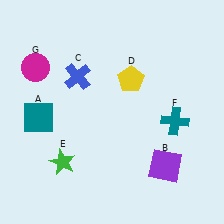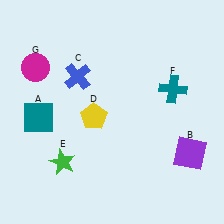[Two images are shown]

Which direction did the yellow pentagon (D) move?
The yellow pentagon (D) moved down.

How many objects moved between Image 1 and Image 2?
3 objects moved between the two images.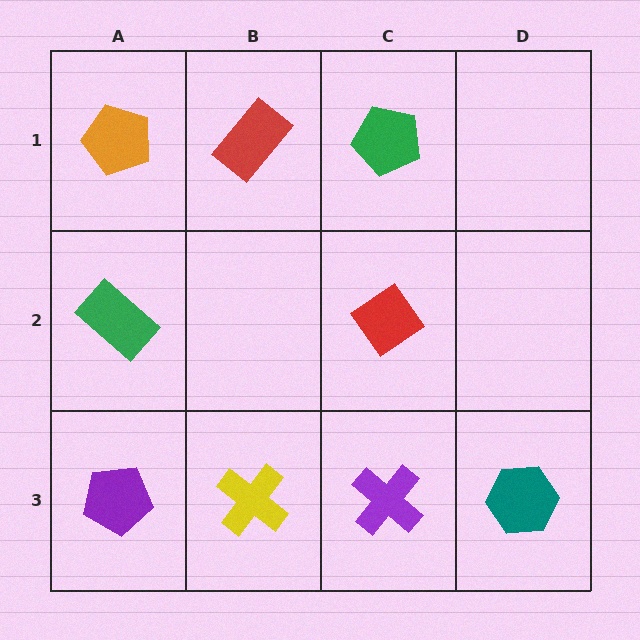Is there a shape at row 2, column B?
No, that cell is empty.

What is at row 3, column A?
A purple pentagon.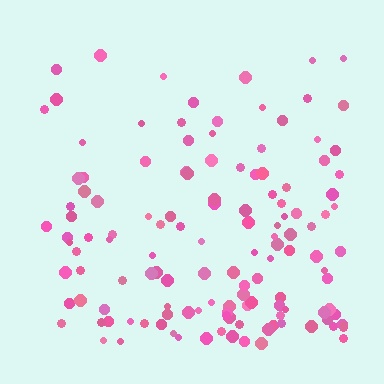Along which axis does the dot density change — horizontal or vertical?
Vertical.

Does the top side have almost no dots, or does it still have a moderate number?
Still a moderate number, just noticeably fewer than the bottom.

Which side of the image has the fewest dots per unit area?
The top.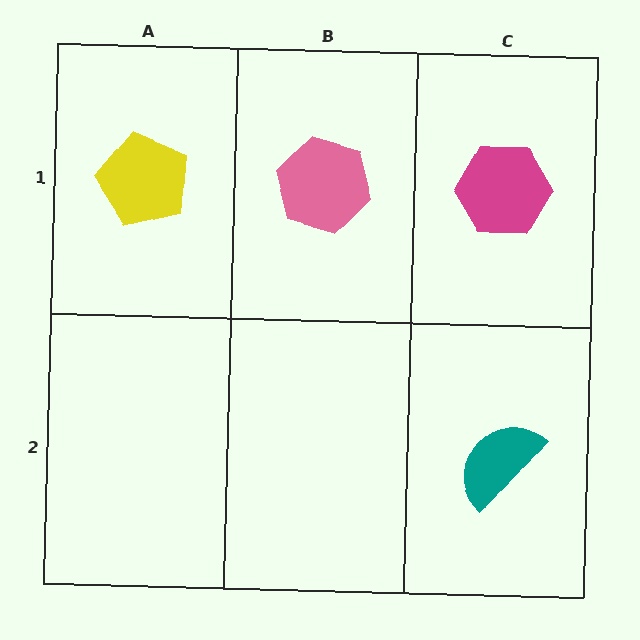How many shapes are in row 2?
1 shape.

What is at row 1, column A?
A yellow pentagon.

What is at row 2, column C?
A teal semicircle.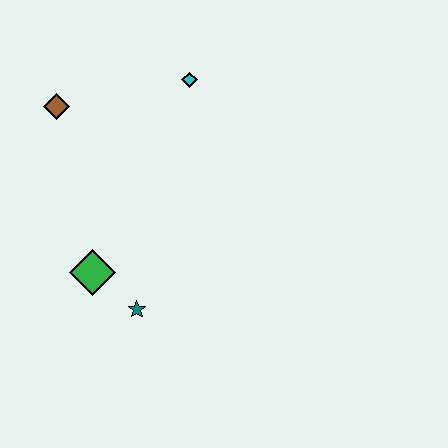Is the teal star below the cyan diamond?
Yes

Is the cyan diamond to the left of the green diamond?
No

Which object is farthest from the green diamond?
The cyan diamond is farthest from the green diamond.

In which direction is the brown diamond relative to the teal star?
The brown diamond is above the teal star.